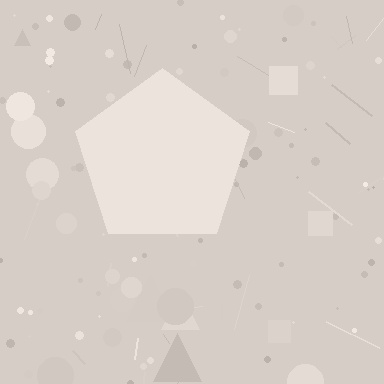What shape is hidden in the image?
A pentagon is hidden in the image.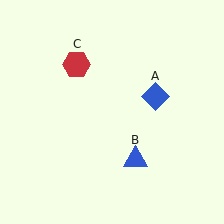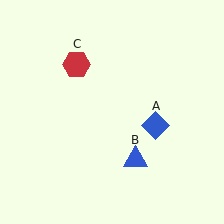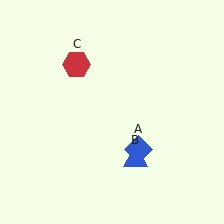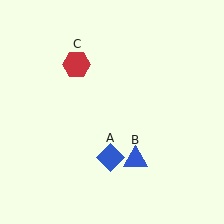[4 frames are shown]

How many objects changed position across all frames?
1 object changed position: blue diamond (object A).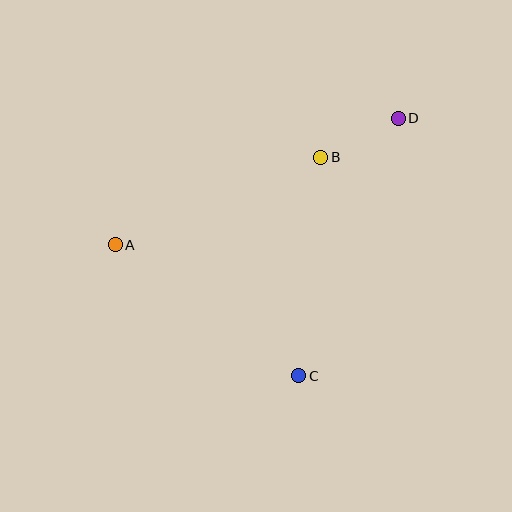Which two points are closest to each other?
Points B and D are closest to each other.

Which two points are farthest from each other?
Points A and D are farthest from each other.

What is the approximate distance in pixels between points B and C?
The distance between B and C is approximately 219 pixels.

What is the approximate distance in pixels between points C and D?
The distance between C and D is approximately 276 pixels.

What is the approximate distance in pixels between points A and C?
The distance between A and C is approximately 226 pixels.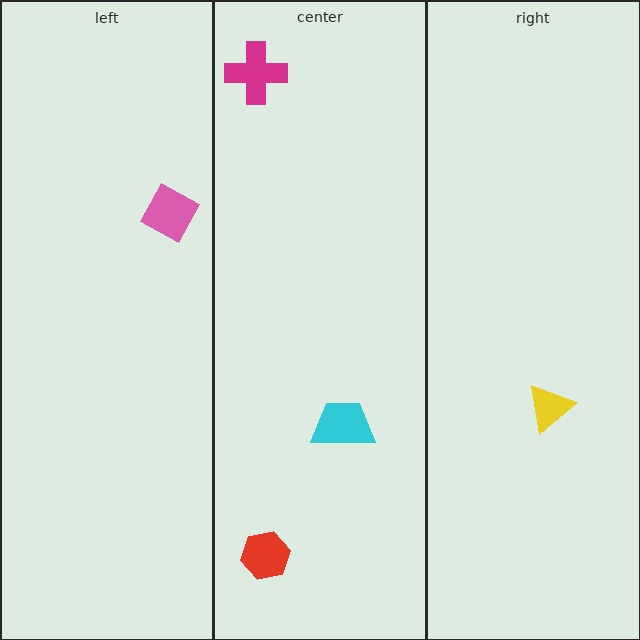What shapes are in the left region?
The pink diamond.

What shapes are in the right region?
The yellow triangle.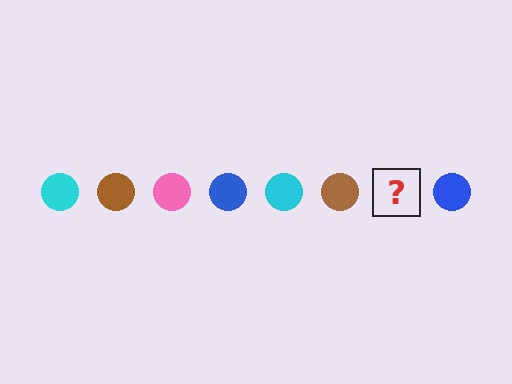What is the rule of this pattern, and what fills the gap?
The rule is that the pattern cycles through cyan, brown, pink, blue circles. The gap should be filled with a pink circle.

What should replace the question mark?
The question mark should be replaced with a pink circle.